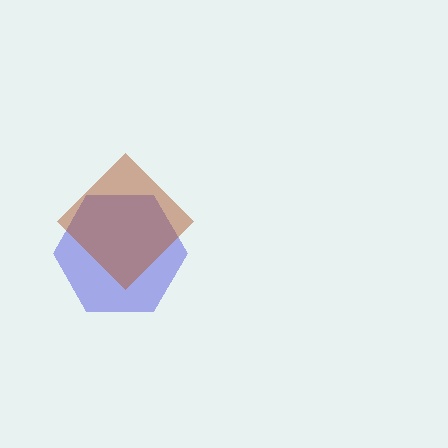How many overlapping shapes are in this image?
There are 2 overlapping shapes in the image.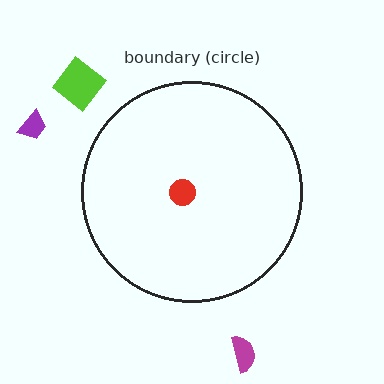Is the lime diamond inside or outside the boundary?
Outside.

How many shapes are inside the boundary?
1 inside, 3 outside.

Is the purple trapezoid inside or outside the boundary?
Outside.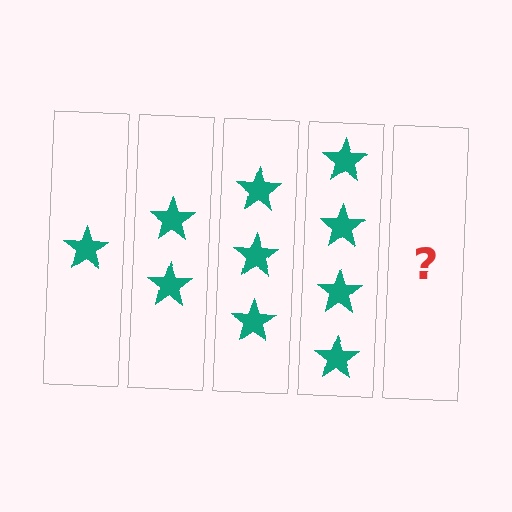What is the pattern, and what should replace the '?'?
The pattern is that each step adds one more star. The '?' should be 5 stars.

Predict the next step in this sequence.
The next step is 5 stars.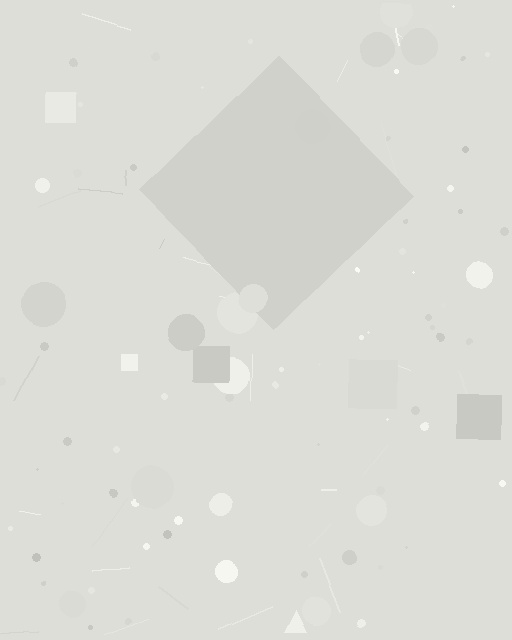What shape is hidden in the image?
A diamond is hidden in the image.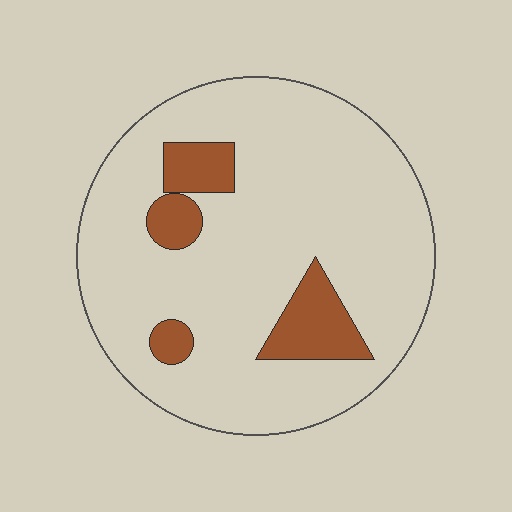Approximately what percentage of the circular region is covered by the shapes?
Approximately 15%.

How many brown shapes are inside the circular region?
4.